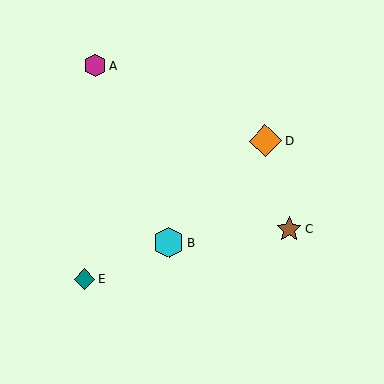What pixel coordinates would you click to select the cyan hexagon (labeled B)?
Click at (169, 243) to select the cyan hexagon B.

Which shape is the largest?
The orange diamond (labeled D) is the largest.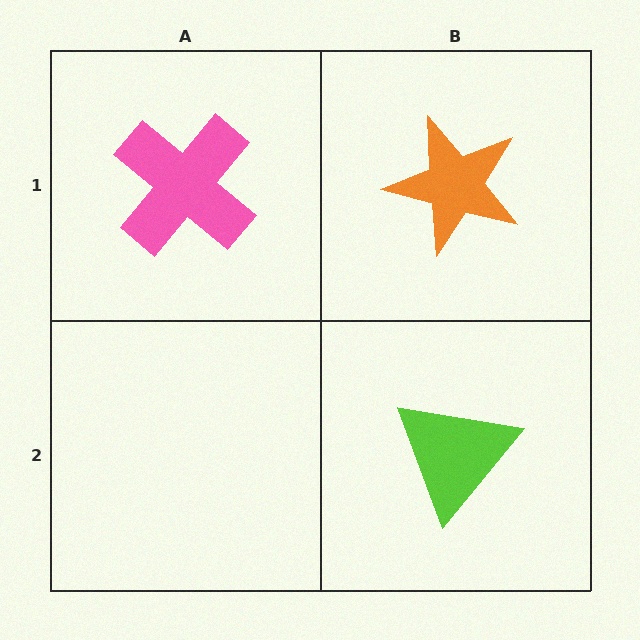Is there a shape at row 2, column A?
No, that cell is empty.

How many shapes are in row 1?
2 shapes.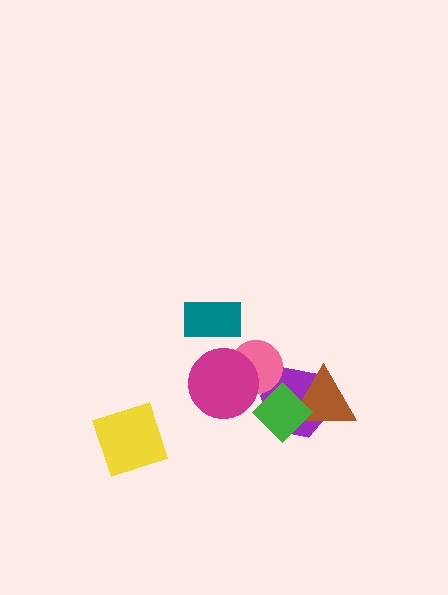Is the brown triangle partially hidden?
Yes, it is partially covered by another shape.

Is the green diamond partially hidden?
No, no other shape covers it.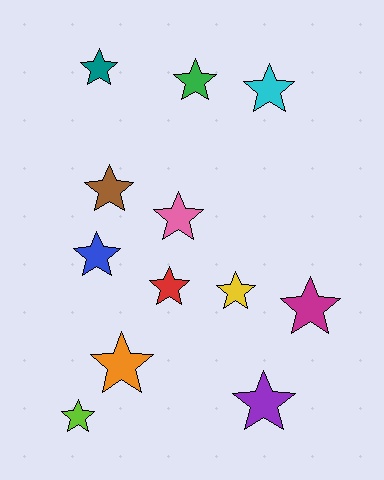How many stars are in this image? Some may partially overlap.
There are 12 stars.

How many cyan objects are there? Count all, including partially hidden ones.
There is 1 cyan object.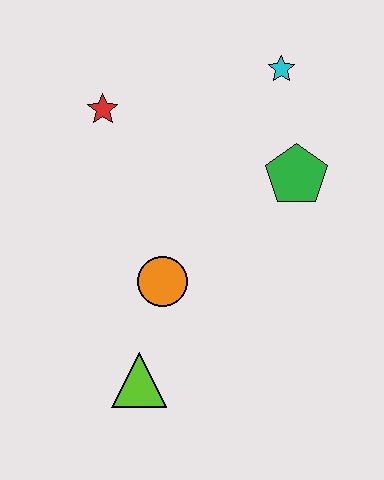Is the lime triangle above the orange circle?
No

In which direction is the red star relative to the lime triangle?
The red star is above the lime triangle.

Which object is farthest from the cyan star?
The lime triangle is farthest from the cyan star.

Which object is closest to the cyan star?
The green pentagon is closest to the cyan star.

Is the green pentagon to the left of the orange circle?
No